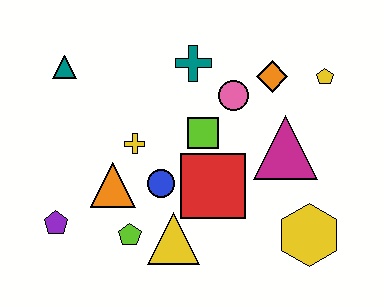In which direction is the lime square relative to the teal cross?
The lime square is below the teal cross.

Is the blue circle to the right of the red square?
No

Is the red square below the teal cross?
Yes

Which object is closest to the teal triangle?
The yellow cross is closest to the teal triangle.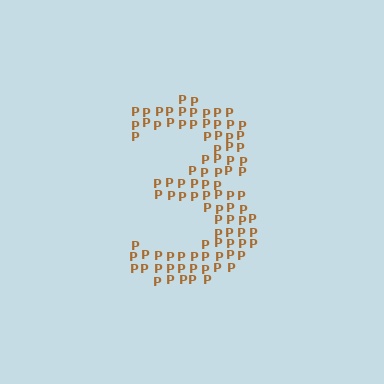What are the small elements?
The small elements are letter P's.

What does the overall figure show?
The overall figure shows the digit 3.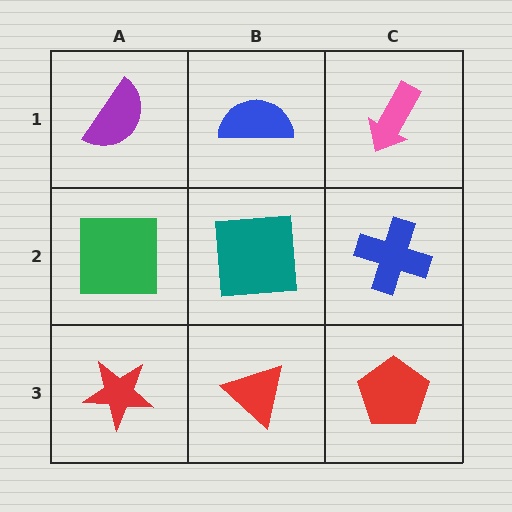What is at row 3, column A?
A red star.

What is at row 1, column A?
A purple semicircle.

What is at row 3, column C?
A red pentagon.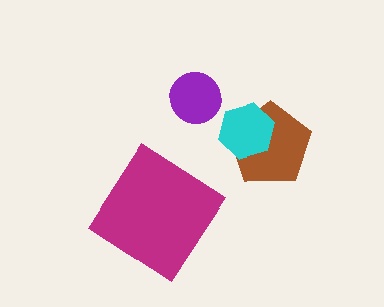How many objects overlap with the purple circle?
0 objects overlap with the purple circle.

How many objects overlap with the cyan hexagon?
1 object overlaps with the cyan hexagon.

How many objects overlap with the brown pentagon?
1 object overlaps with the brown pentagon.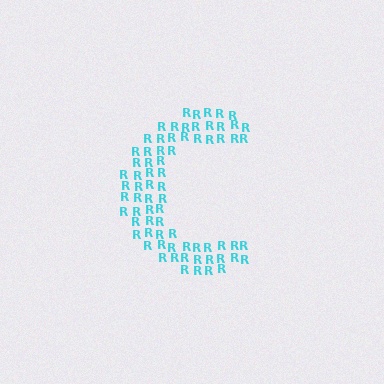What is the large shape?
The large shape is the letter C.